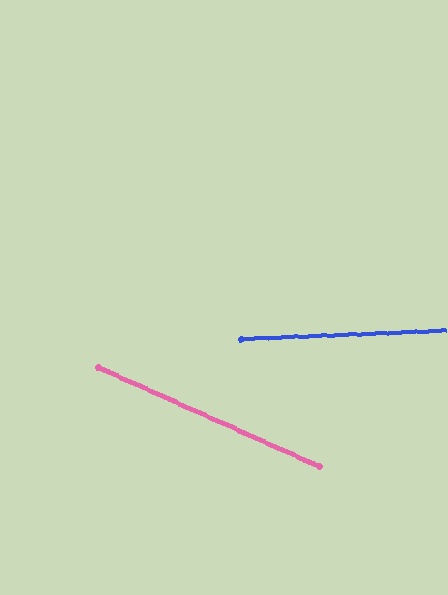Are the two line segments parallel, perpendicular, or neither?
Neither parallel nor perpendicular — they differ by about 26°.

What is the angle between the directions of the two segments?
Approximately 26 degrees.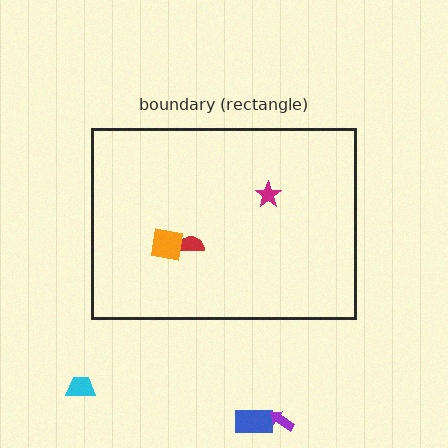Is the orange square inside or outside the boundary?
Inside.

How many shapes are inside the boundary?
3 inside, 3 outside.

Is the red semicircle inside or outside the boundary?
Inside.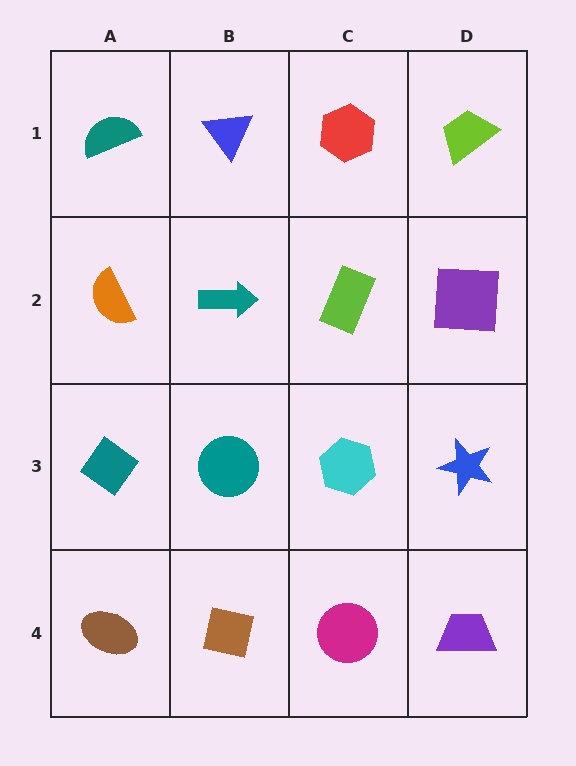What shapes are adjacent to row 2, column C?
A red hexagon (row 1, column C), a cyan hexagon (row 3, column C), a teal arrow (row 2, column B), a purple square (row 2, column D).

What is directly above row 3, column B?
A teal arrow.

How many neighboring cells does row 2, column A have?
3.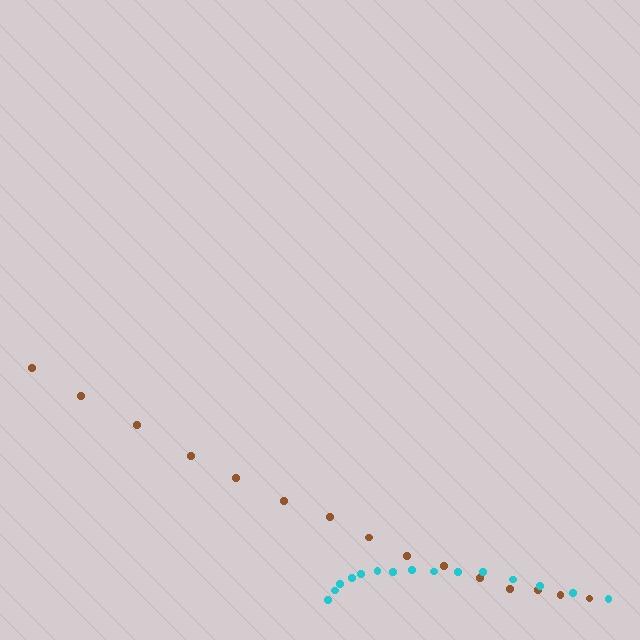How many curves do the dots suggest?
There are 2 distinct paths.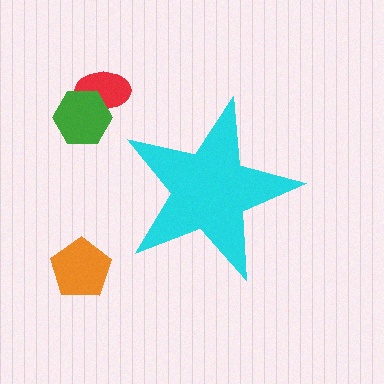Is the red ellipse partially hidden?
No, the red ellipse is fully visible.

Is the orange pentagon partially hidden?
No, the orange pentagon is fully visible.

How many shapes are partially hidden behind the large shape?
0 shapes are partially hidden.